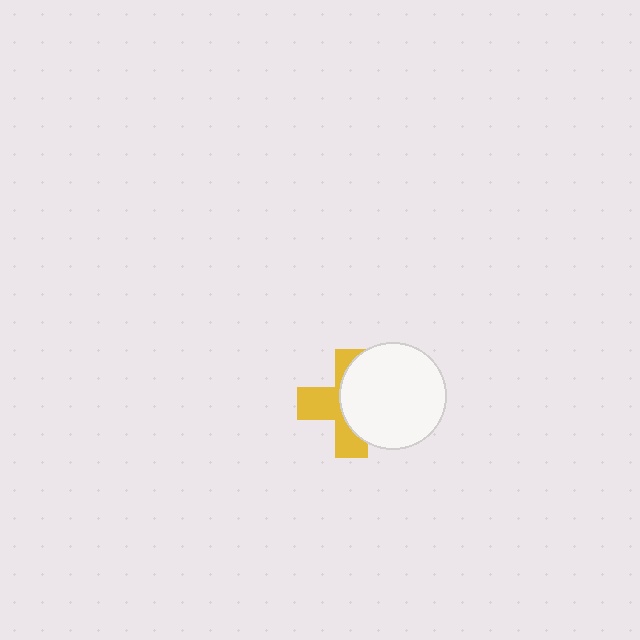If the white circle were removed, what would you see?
You would see the complete yellow cross.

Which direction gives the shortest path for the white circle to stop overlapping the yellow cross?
Moving right gives the shortest separation.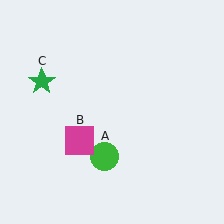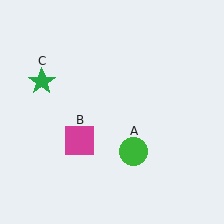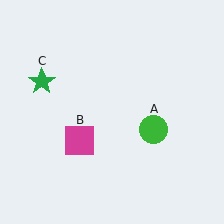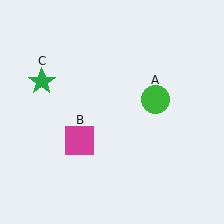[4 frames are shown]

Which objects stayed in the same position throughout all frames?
Magenta square (object B) and green star (object C) remained stationary.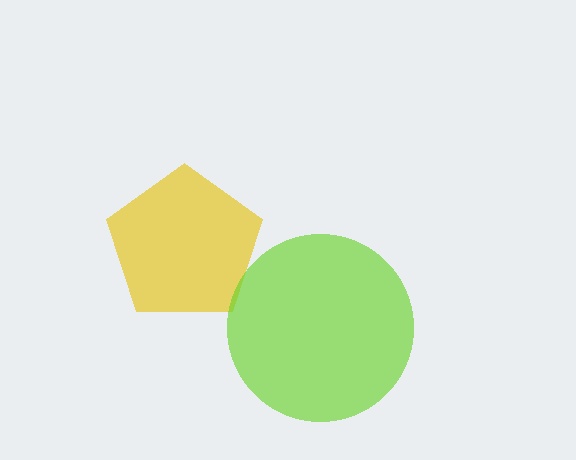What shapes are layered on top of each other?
The layered shapes are: a yellow pentagon, a lime circle.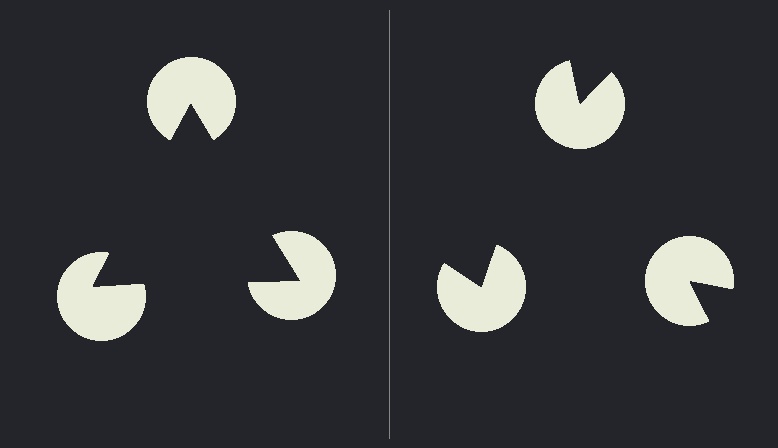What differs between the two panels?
The pac-man discs are positioned identically on both sides; only the wedge orientations differ. On the left they align to a triangle; on the right they are misaligned.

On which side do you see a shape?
An illusory triangle appears on the left side. On the right side the wedge cuts are rotated, so no coherent shape forms.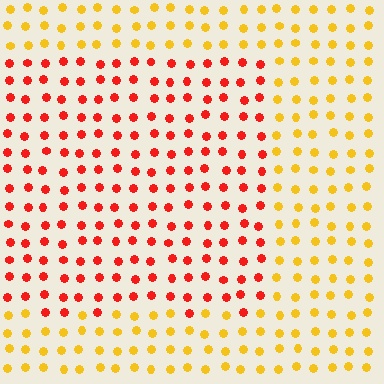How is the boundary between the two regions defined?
The boundary is defined purely by a slight shift in hue (about 46 degrees). Spacing, size, and orientation are identical on both sides.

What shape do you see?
I see a rectangle.